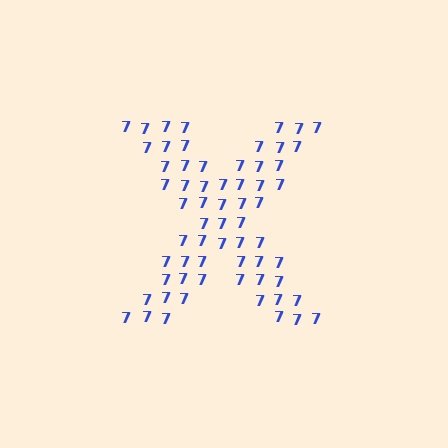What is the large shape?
The large shape is the letter X.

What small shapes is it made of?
It is made of small digit 7's.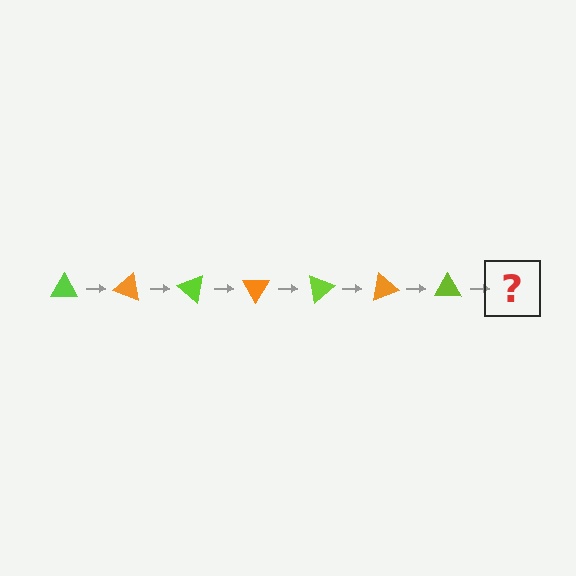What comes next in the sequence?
The next element should be an orange triangle, rotated 140 degrees from the start.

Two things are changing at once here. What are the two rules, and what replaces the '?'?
The two rules are that it rotates 20 degrees each step and the color cycles through lime and orange. The '?' should be an orange triangle, rotated 140 degrees from the start.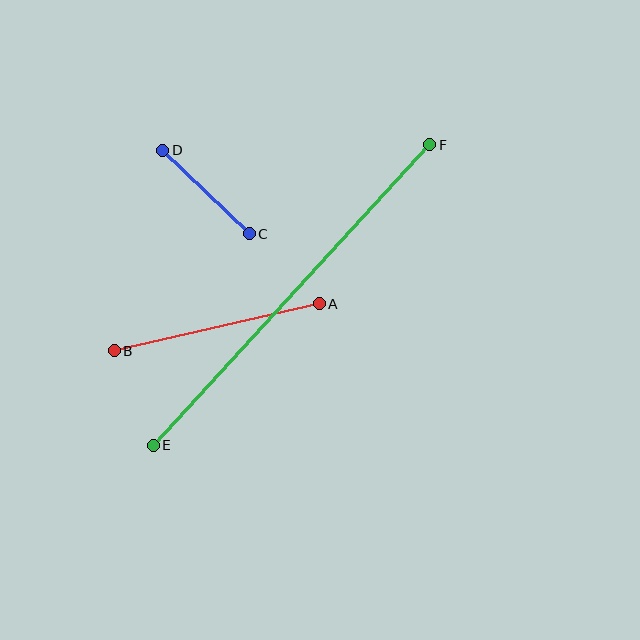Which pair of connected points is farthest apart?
Points E and F are farthest apart.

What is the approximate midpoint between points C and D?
The midpoint is at approximately (206, 192) pixels.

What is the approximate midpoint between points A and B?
The midpoint is at approximately (217, 327) pixels.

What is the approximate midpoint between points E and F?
The midpoint is at approximately (291, 295) pixels.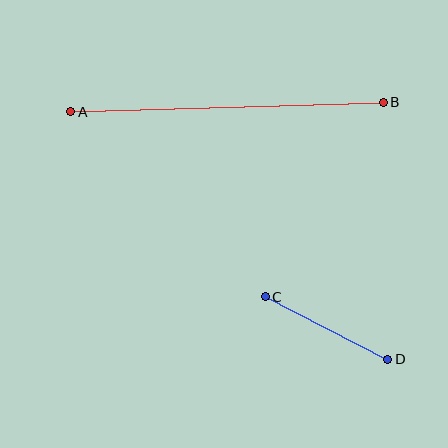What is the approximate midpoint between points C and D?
The midpoint is at approximately (327, 328) pixels.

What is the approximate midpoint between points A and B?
The midpoint is at approximately (227, 107) pixels.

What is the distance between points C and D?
The distance is approximately 138 pixels.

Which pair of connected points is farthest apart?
Points A and B are farthest apart.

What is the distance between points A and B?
The distance is approximately 312 pixels.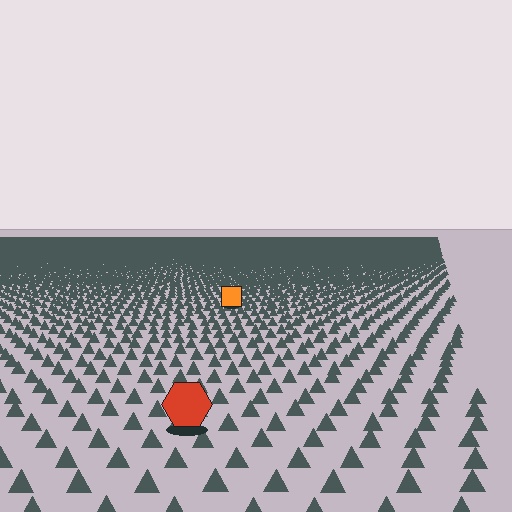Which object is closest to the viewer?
The red hexagon is closest. The texture marks near it are larger and more spread out.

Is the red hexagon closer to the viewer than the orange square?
Yes. The red hexagon is closer — you can tell from the texture gradient: the ground texture is coarser near it.